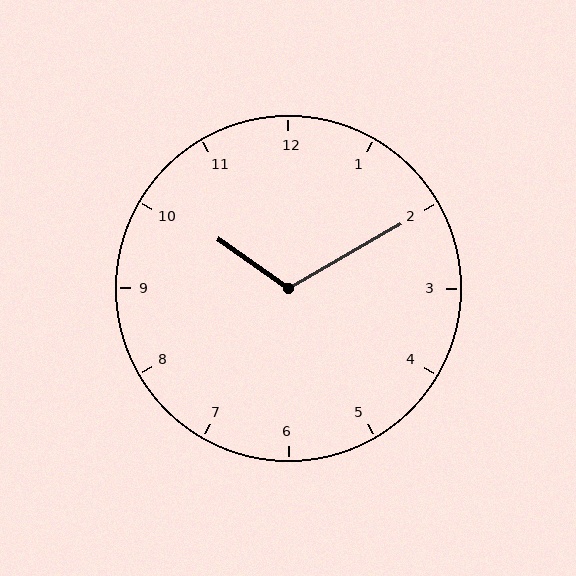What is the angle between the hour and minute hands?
Approximately 115 degrees.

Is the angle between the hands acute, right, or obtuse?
It is obtuse.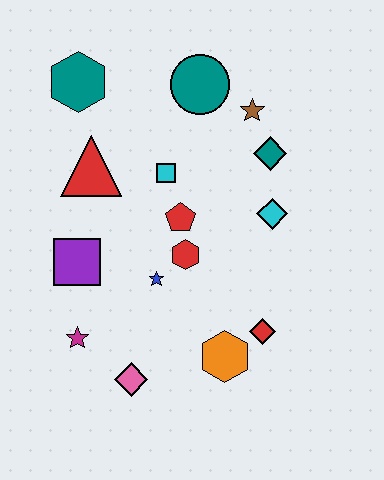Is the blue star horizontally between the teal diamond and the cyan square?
No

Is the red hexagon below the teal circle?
Yes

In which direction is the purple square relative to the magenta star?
The purple square is above the magenta star.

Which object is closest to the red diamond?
The orange hexagon is closest to the red diamond.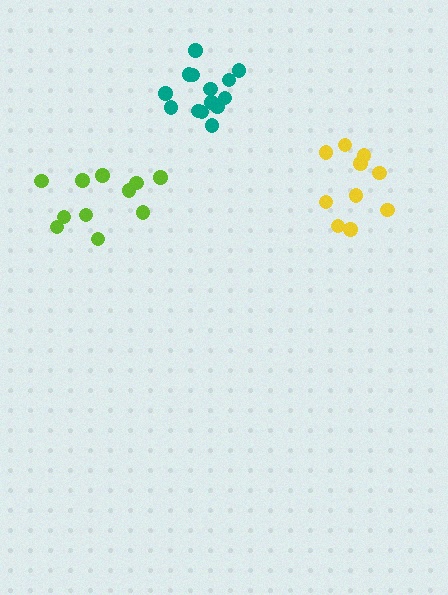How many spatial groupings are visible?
There are 3 spatial groupings.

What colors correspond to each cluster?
The clusters are colored: teal, yellow, lime.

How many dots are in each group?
Group 1: 14 dots, Group 2: 10 dots, Group 3: 11 dots (35 total).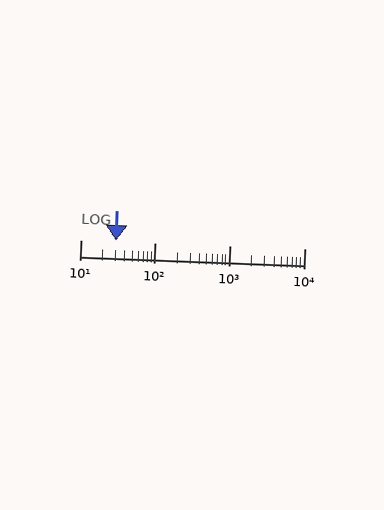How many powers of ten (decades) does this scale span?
The scale spans 3 decades, from 10 to 10000.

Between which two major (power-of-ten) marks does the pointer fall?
The pointer is between 10 and 100.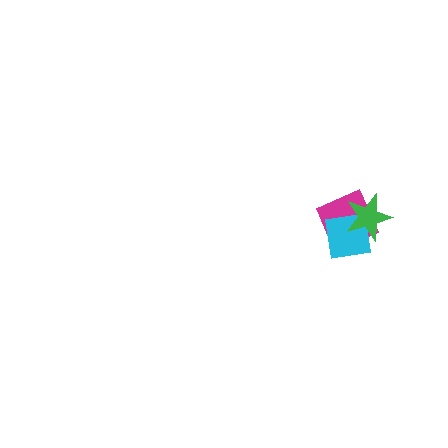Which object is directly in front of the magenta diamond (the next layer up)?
The cyan square is directly in front of the magenta diamond.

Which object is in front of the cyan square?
The green star is in front of the cyan square.